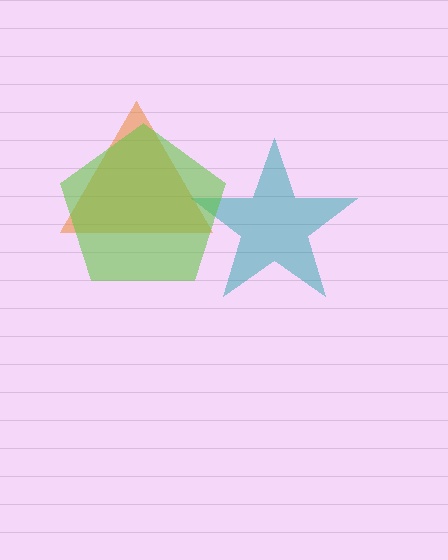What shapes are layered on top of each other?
The layered shapes are: an orange triangle, a teal star, a lime pentagon.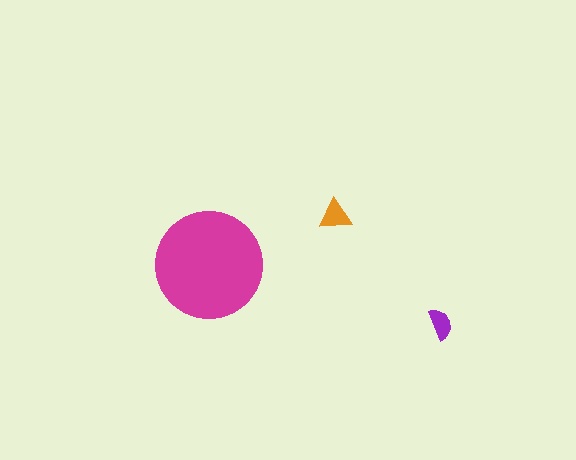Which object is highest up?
The orange triangle is topmost.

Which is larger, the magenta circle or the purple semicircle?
The magenta circle.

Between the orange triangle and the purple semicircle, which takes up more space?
The orange triangle.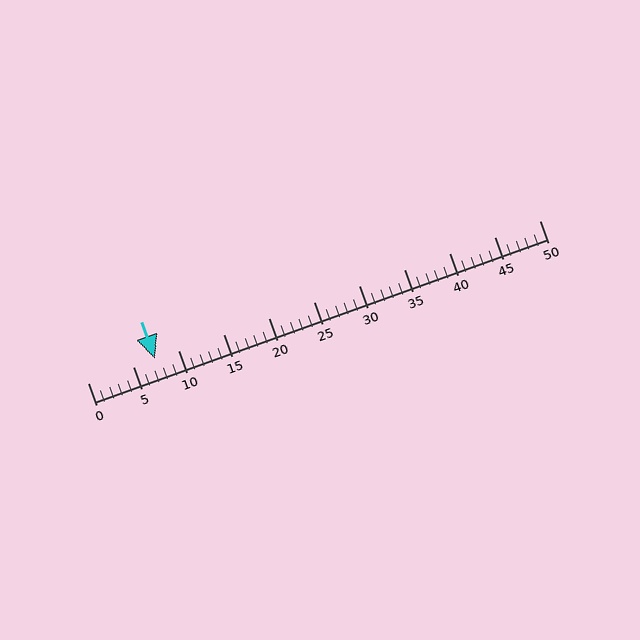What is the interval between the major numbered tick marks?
The major tick marks are spaced 5 units apart.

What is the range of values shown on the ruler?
The ruler shows values from 0 to 50.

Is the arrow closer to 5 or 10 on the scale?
The arrow is closer to 5.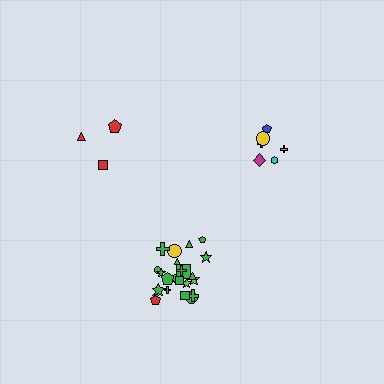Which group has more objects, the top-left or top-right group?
The top-right group.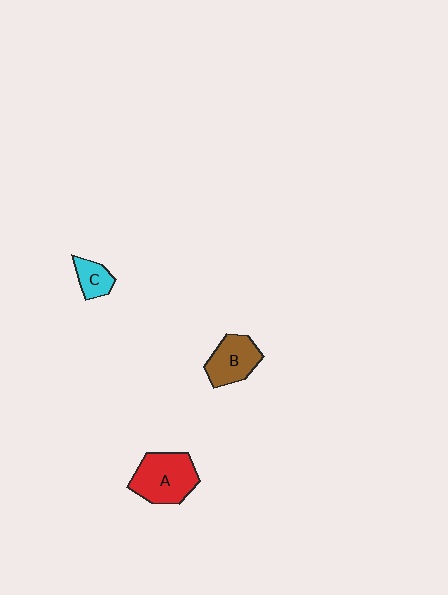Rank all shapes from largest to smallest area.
From largest to smallest: A (red), B (brown), C (cyan).